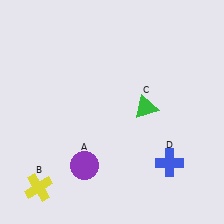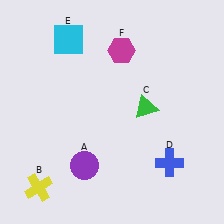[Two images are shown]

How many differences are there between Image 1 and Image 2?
There are 2 differences between the two images.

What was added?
A cyan square (E), a magenta hexagon (F) were added in Image 2.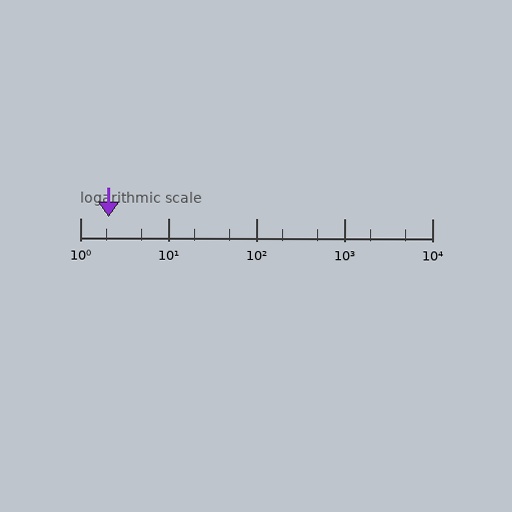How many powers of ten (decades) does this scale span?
The scale spans 4 decades, from 1 to 10000.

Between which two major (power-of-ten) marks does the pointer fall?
The pointer is between 1 and 10.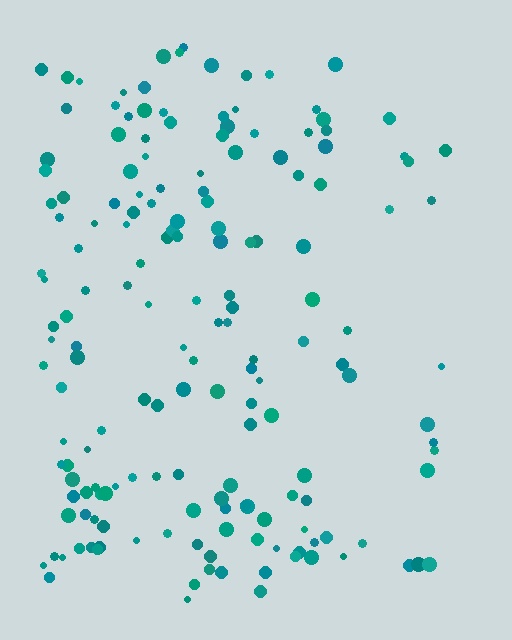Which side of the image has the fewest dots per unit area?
The right.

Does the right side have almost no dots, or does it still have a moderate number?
Still a moderate number, just noticeably fewer than the left.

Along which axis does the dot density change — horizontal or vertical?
Horizontal.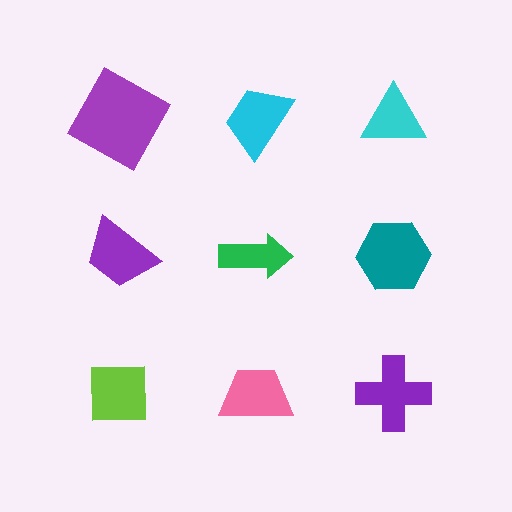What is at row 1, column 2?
A cyan trapezoid.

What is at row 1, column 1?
A purple square.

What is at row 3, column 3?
A purple cross.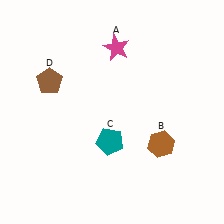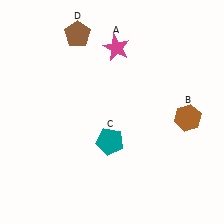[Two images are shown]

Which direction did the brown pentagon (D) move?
The brown pentagon (D) moved up.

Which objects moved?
The objects that moved are: the brown hexagon (B), the brown pentagon (D).